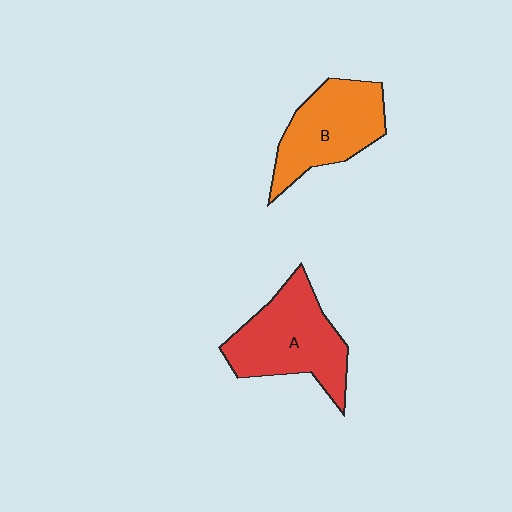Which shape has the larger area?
Shape A (red).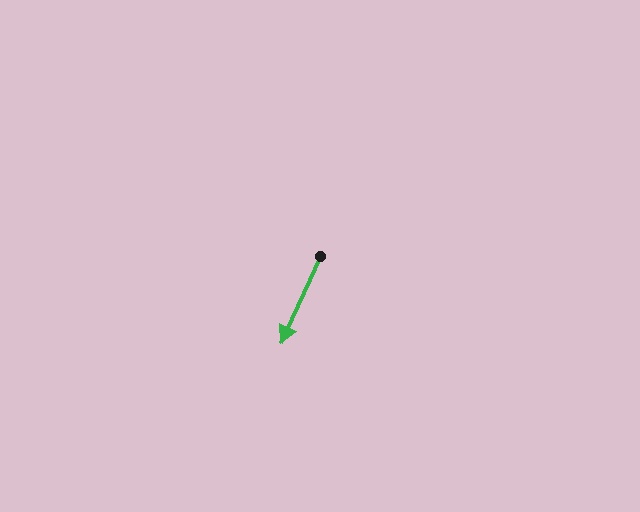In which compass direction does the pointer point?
Southwest.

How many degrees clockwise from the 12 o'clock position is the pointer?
Approximately 204 degrees.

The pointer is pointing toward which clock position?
Roughly 7 o'clock.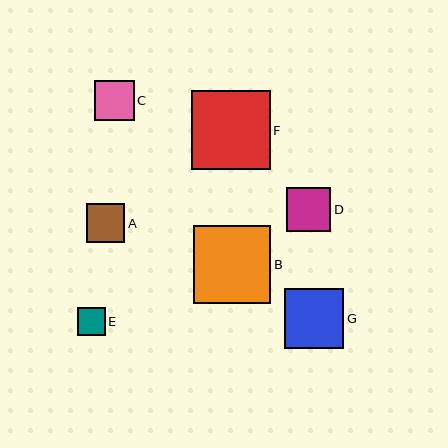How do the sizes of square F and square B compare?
Square F and square B are approximately the same size.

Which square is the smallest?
Square E is the smallest with a size of approximately 28 pixels.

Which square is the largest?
Square F is the largest with a size of approximately 79 pixels.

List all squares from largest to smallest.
From largest to smallest: F, B, G, D, C, A, E.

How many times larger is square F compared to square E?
Square F is approximately 2.8 times the size of square E.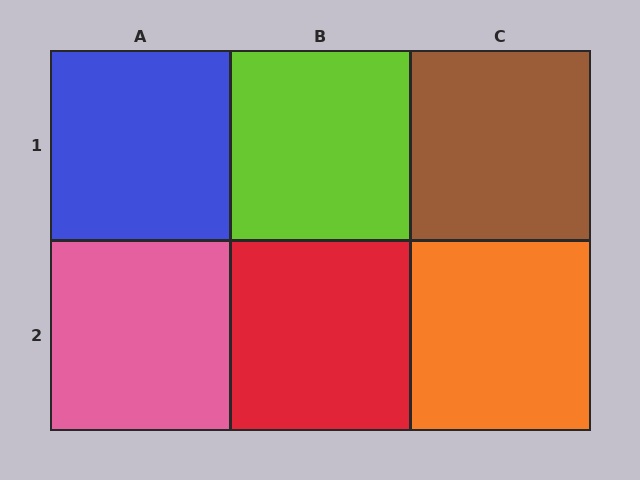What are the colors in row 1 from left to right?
Blue, lime, brown.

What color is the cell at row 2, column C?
Orange.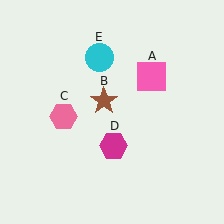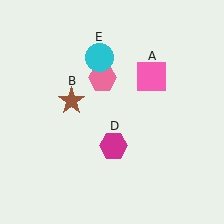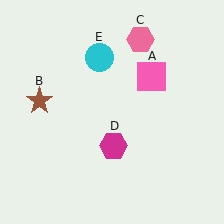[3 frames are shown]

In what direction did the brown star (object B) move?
The brown star (object B) moved left.